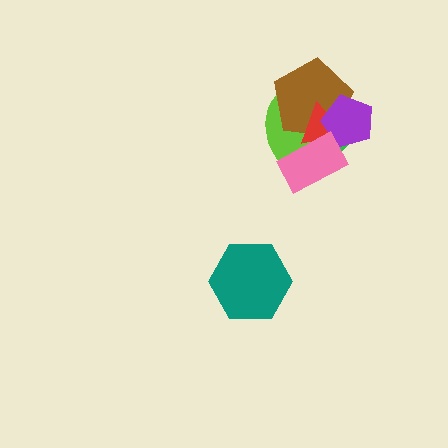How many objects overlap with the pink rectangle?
4 objects overlap with the pink rectangle.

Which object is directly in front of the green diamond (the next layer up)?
The lime ellipse is directly in front of the green diamond.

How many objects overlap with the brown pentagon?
5 objects overlap with the brown pentagon.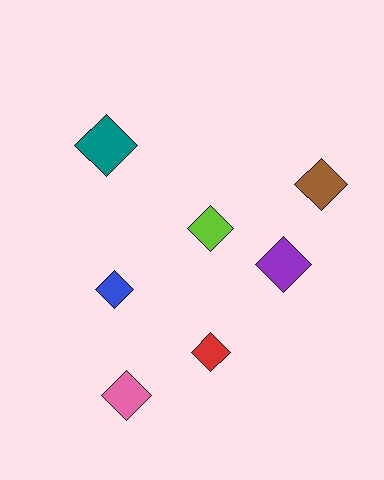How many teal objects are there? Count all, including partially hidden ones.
There is 1 teal object.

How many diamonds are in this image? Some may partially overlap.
There are 7 diamonds.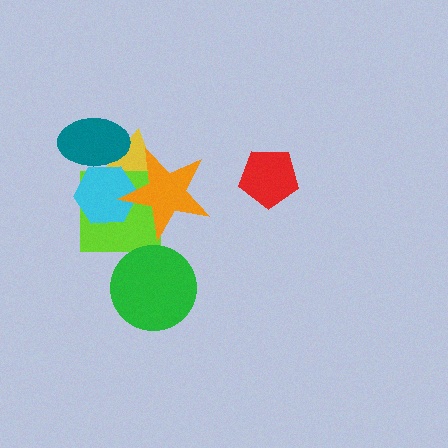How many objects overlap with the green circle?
0 objects overlap with the green circle.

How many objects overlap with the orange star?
3 objects overlap with the orange star.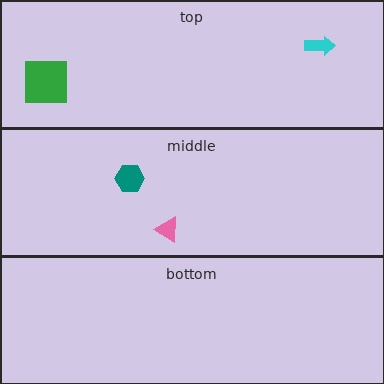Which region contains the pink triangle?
The middle region.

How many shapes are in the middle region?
2.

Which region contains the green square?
The top region.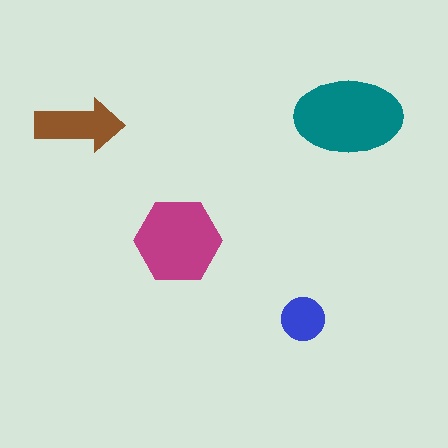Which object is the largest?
The teal ellipse.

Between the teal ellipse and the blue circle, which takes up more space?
The teal ellipse.